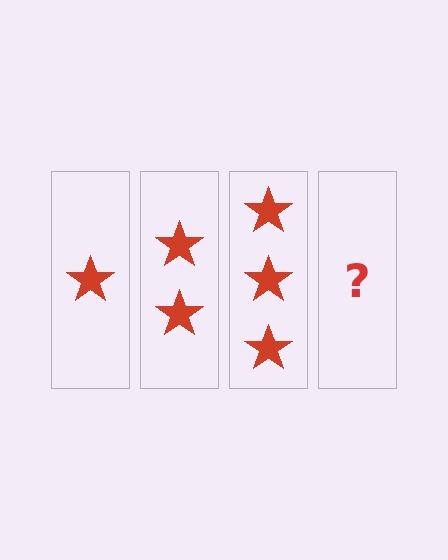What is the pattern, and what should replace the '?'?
The pattern is that each step adds one more star. The '?' should be 4 stars.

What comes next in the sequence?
The next element should be 4 stars.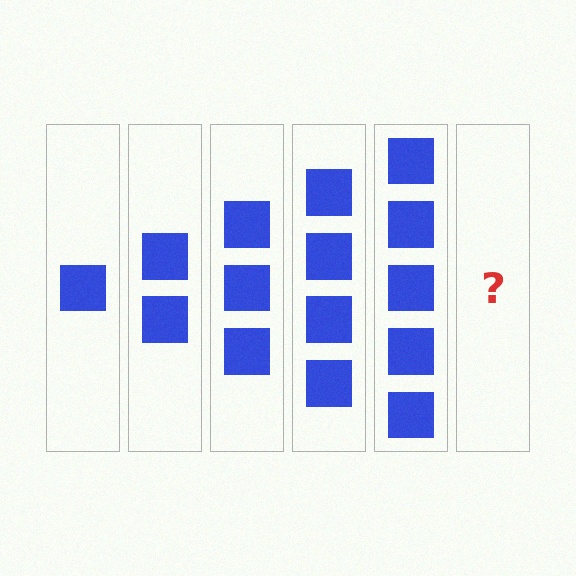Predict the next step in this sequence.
The next step is 6 squares.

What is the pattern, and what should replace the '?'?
The pattern is that each step adds one more square. The '?' should be 6 squares.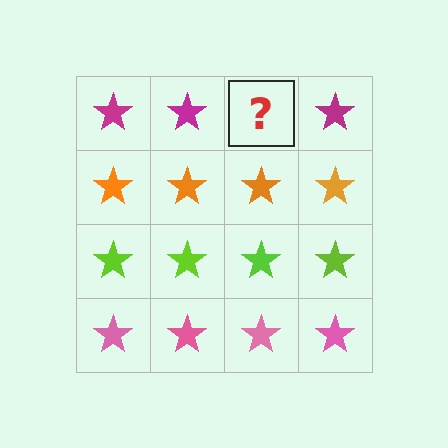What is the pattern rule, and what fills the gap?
The rule is that each row has a consistent color. The gap should be filled with a magenta star.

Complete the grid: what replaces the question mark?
The question mark should be replaced with a magenta star.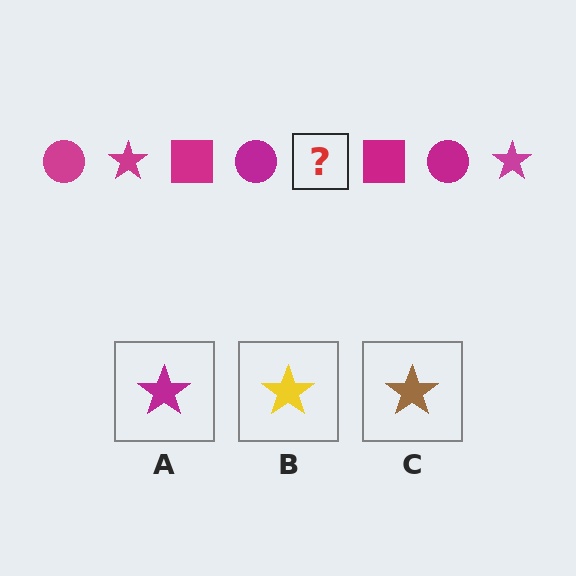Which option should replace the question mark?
Option A.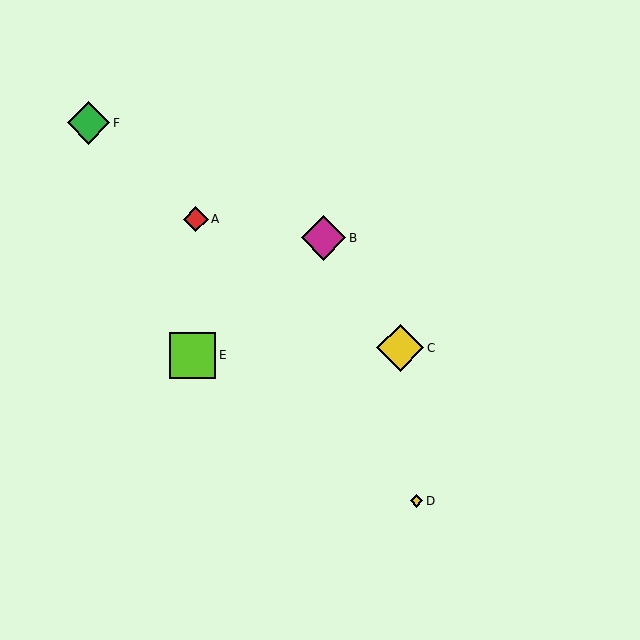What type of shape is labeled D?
Shape D is a yellow diamond.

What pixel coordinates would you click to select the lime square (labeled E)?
Click at (193, 355) to select the lime square E.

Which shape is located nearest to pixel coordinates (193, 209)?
The red diamond (labeled A) at (196, 219) is nearest to that location.